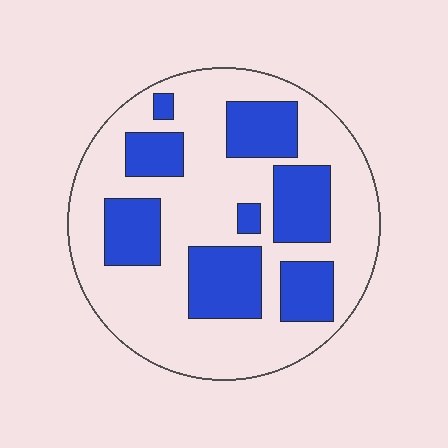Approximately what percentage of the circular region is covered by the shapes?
Approximately 35%.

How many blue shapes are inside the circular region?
8.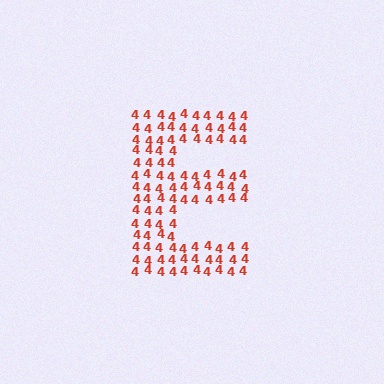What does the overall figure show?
The overall figure shows the letter E.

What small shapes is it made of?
It is made of small digit 4's.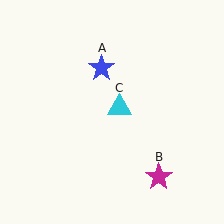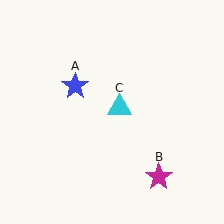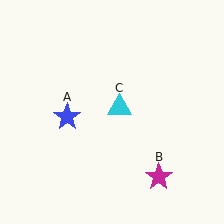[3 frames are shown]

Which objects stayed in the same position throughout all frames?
Magenta star (object B) and cyan triangle (object C) remained stationary.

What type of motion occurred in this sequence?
The blue star (object A) rotated counterclockwise around the center of the scene.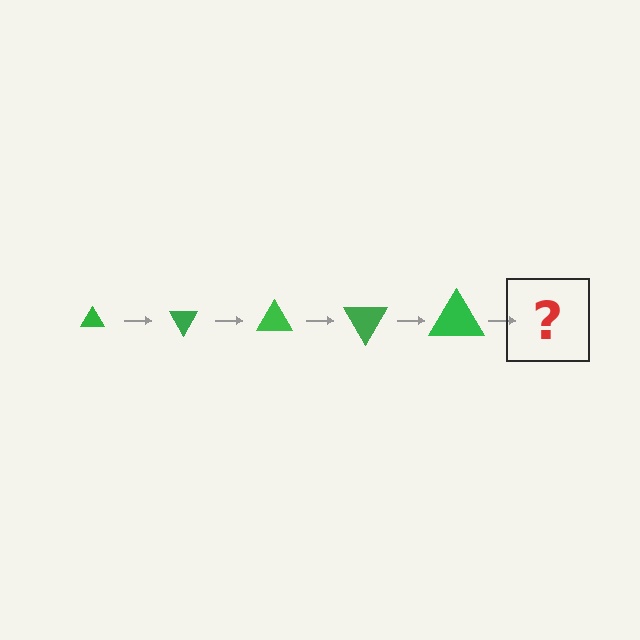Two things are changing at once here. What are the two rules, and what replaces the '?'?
The two rules are that the triangle grows larger each step and it rotates 60 degrees each step. The '?' should be a triangle, larger than the previous one and rotated 300 degrees from the start.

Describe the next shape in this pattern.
It should be a triangle, larger than the previous one and rotated 300 degrees from the start.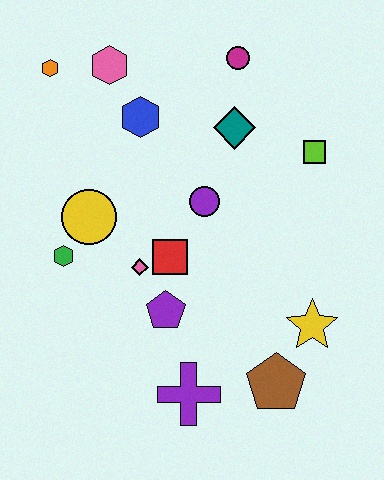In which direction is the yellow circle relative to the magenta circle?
The yellow circle is below the magenta circle.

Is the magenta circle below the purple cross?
No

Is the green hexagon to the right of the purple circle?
No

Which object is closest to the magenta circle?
The teal diamond is closest to the magenta circle.